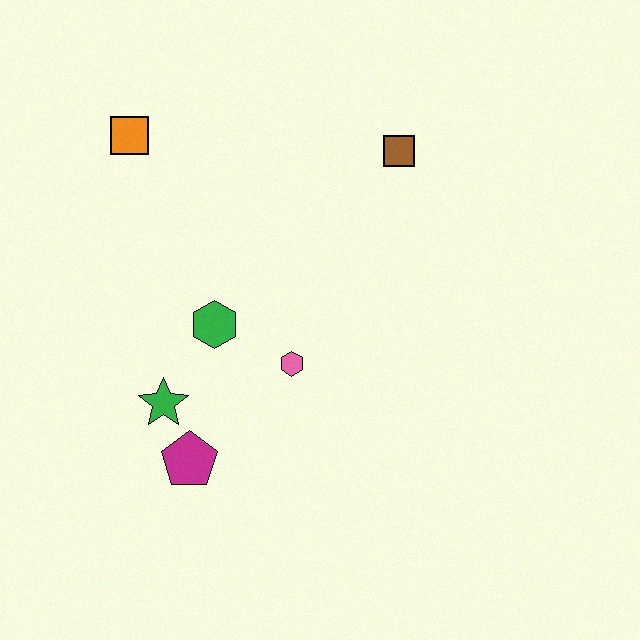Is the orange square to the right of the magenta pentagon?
No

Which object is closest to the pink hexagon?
The green hexagon is closest to the pink hexagon.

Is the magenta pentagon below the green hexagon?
Yes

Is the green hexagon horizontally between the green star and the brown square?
Yes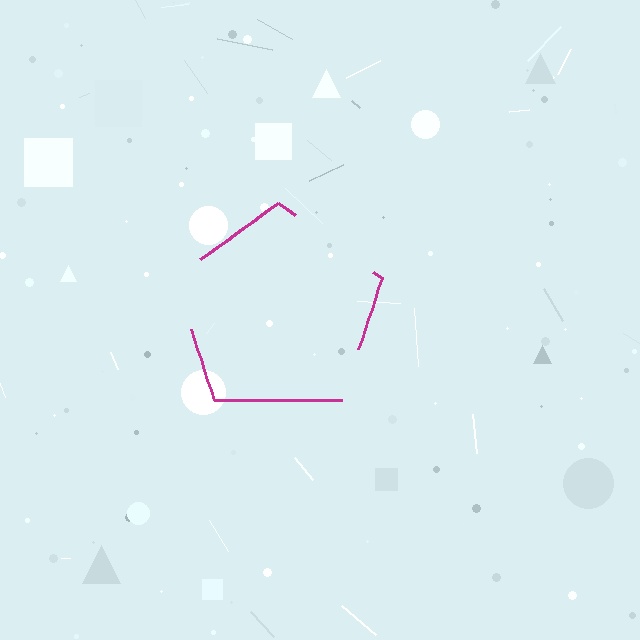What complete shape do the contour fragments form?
The contour fragments form a pentagon.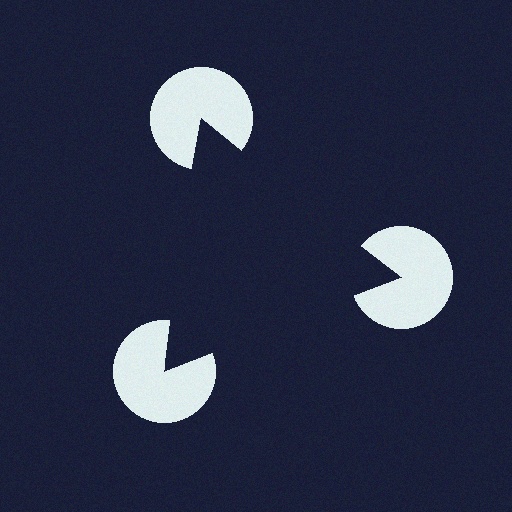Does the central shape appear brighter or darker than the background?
It typically appears slightly darker than the background, even though no actual brightness change is drawn.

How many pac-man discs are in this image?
There are 3 — one at each vertex of the illusory triangle.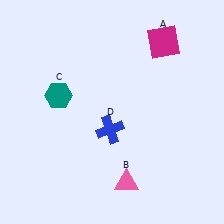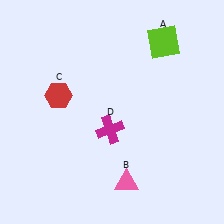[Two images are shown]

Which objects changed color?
A changed from magenta to lime. C changed from teal to red. D changed from blue to magenta.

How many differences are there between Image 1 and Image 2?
There are 3 differences between the two images.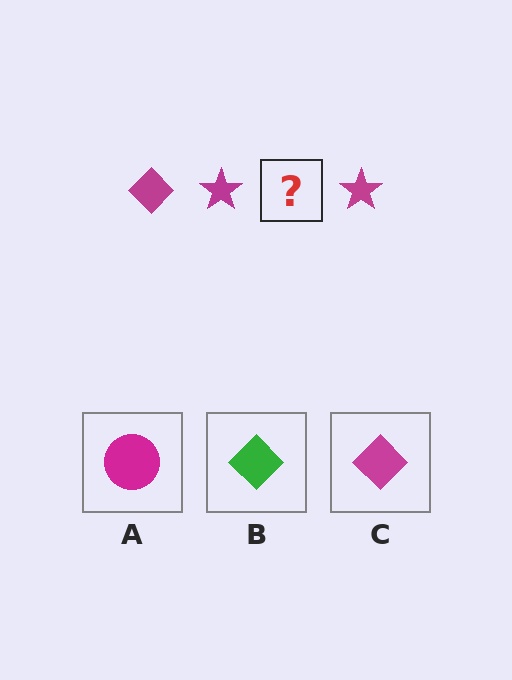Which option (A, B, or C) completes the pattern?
C.